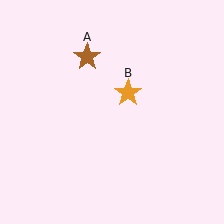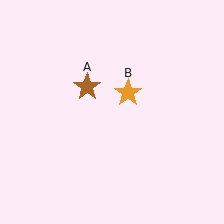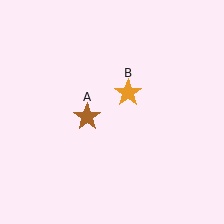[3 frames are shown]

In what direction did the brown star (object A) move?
The brown star (object A) moved down.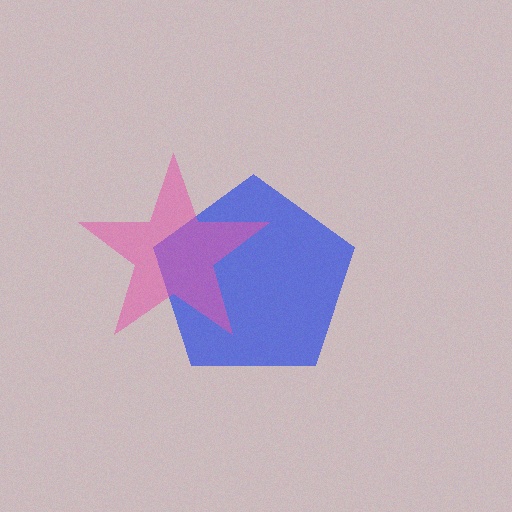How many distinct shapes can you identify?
There are 2 distinct shapes: a blue pentagon, a pink star.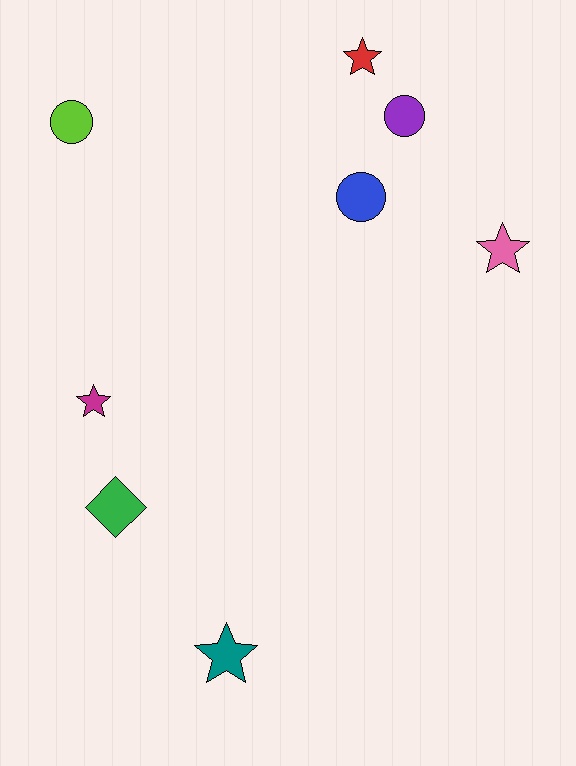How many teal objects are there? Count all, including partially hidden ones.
There is 1 teal object.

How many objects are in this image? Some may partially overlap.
There are 8 objects.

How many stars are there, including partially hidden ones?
There are 4 stars.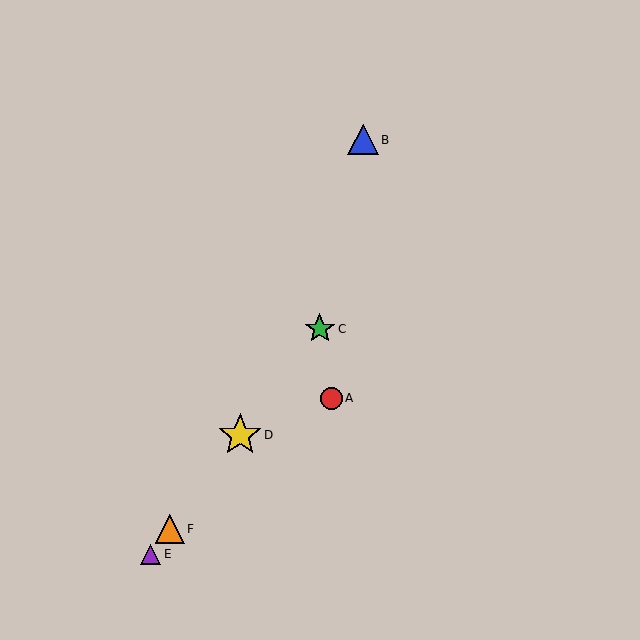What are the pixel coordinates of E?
Object E is at (151, 554).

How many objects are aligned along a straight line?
4 objects (C, D, E, F) are aligned along a straight line.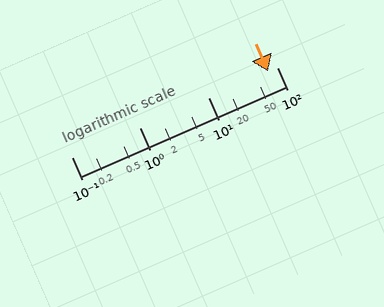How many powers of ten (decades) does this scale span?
The scale spans 3 decades, from 0.1 to 100.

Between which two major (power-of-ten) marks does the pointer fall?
The pointer is between 10 and 100.